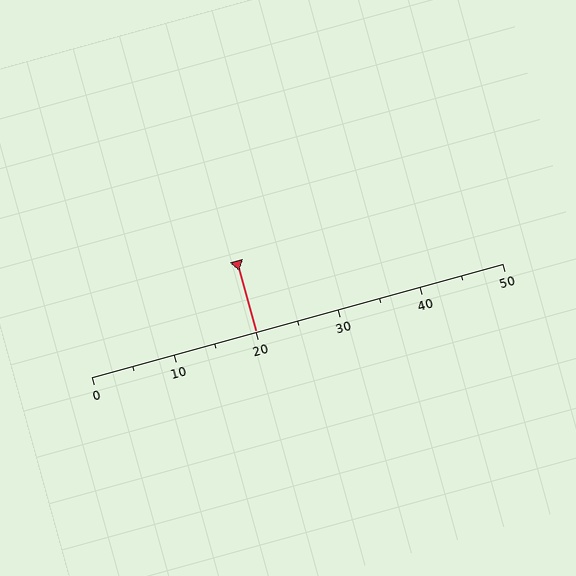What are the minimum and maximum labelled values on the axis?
The axis runs from 0 to 50.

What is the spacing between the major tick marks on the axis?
The major ticks are spaced 10 apart.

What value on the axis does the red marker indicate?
The marker indicates approximately 20.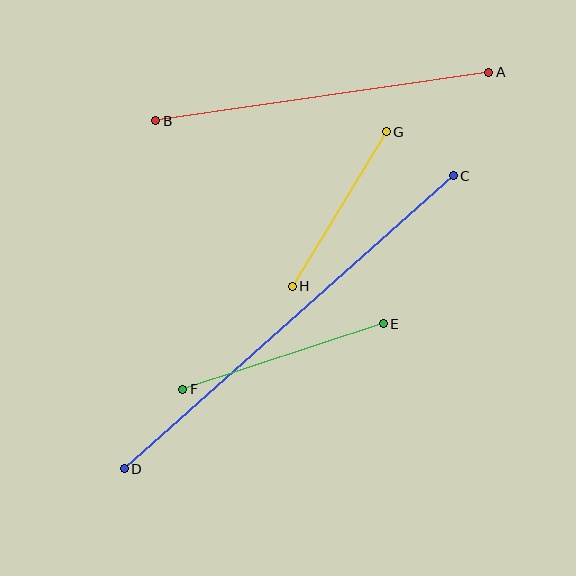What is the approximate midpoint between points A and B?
The midpoint is at approximately (322, 96) pixels.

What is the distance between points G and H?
The distance is approximately 181 pixels.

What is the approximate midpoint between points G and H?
The midpoint is at approximately (339, 209) pixels.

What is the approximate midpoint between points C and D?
The midpoint is at approximately (289, 322) pixels.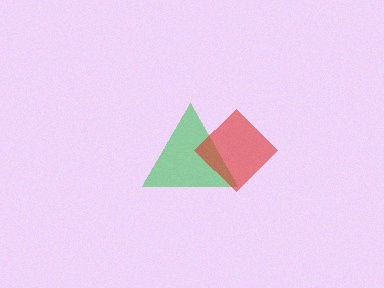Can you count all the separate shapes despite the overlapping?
Yes, there are 2 separate shapes.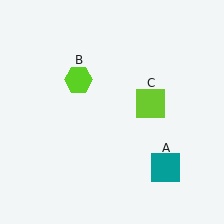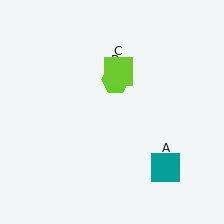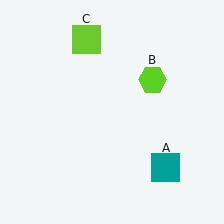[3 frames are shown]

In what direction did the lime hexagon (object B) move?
The lime hexagon (object B) moved right.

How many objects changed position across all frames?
2 objects changed position: lime hexagon (object B), lime square (object C).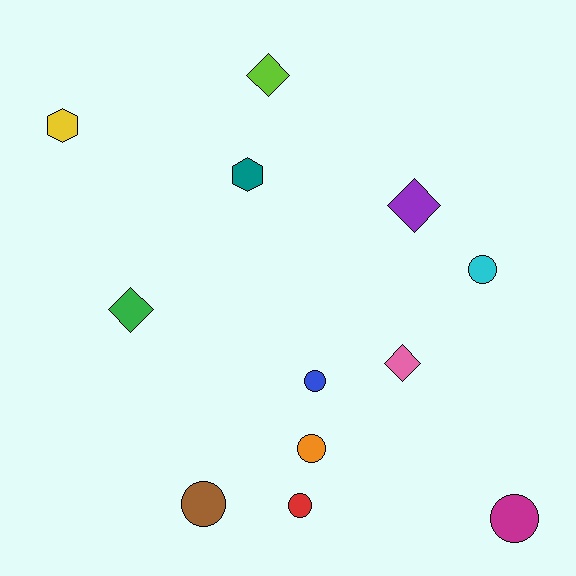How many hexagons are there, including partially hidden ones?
There are 2 hexagons.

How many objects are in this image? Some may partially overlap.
There are 12 objects.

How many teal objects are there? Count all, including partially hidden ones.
There is 1 teal object.